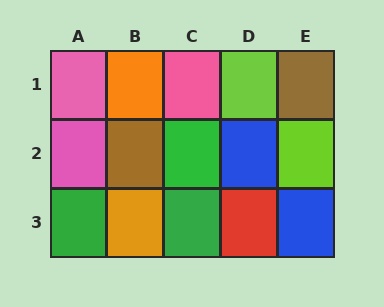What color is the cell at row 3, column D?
Red.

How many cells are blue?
2 cells are blue.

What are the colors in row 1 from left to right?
Pink, orange, pink, lime, brown.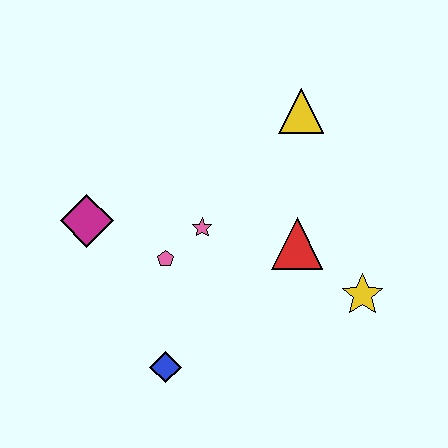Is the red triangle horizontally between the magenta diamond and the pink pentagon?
No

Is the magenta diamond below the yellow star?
No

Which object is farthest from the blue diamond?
The yellow triangle is farthest from the blue diamond.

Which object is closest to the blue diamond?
The pink pentagon is closest to the blue diamond.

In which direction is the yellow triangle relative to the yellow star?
The yellow triangle is above the yellow star.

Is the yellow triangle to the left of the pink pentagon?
No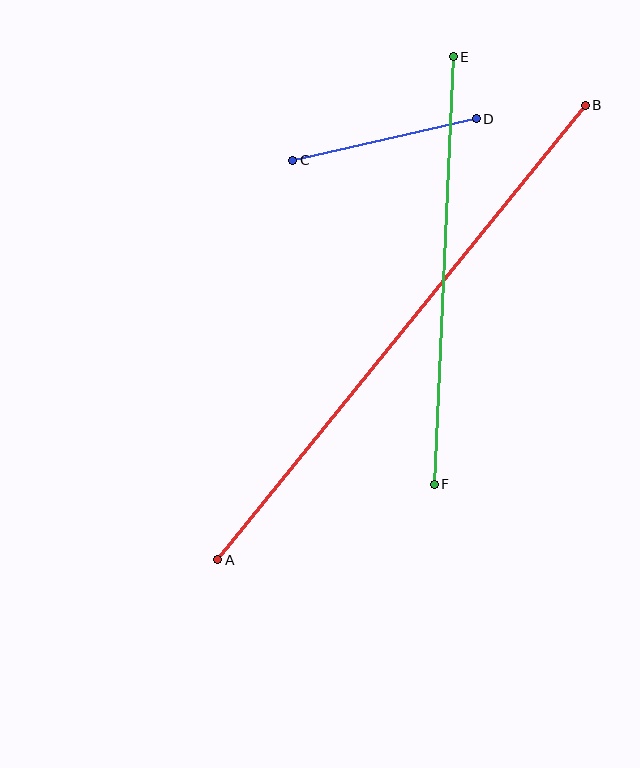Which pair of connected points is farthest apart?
Points A and B are farthest apart.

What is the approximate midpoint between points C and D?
The midpoint is at approximately (384, 140) pixels.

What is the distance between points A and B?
The distance is approximately 585 pixels.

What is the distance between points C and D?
The distance is approximately 188 pixels.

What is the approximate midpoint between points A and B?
The midpoint is at approximately (402, 332) pixels.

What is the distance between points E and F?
The distance is approximately 428 pixels.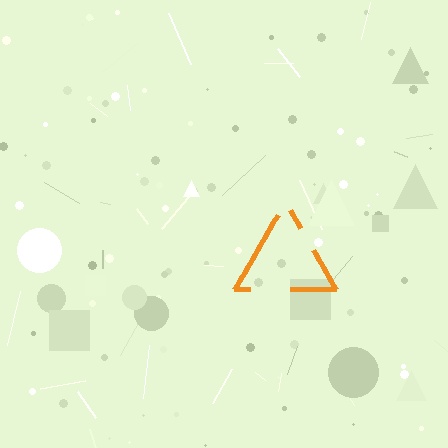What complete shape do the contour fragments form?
The contour fragments form a triangle.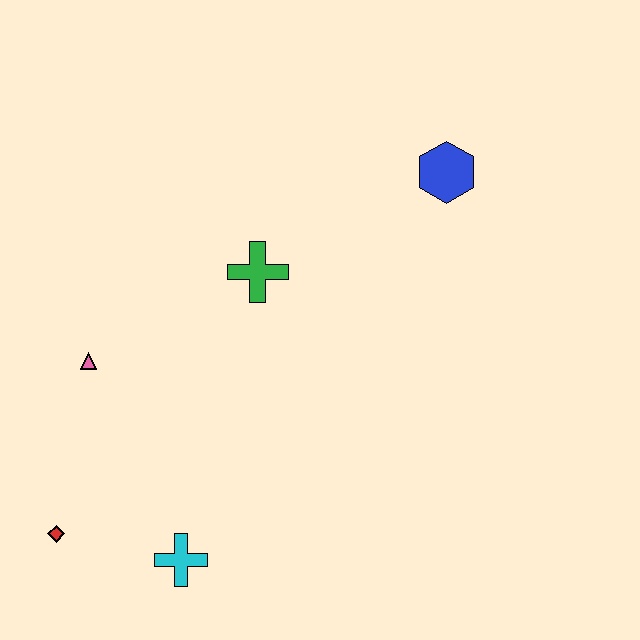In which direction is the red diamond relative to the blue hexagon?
The red diamond is to the left of the blue hexagon.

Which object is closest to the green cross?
The pink triangle is closest to the green cross.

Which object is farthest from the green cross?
The red diamond is farthest from the green cross.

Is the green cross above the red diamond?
Yes